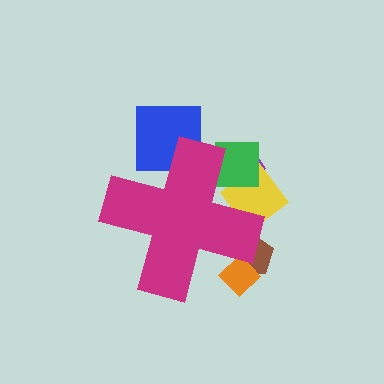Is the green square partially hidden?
Yes, the green square is partially hidden behind the magenta cross.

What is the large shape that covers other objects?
A magenta cross.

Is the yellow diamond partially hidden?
Yes, the yellow diamond is partially hidden behind the magenta cross.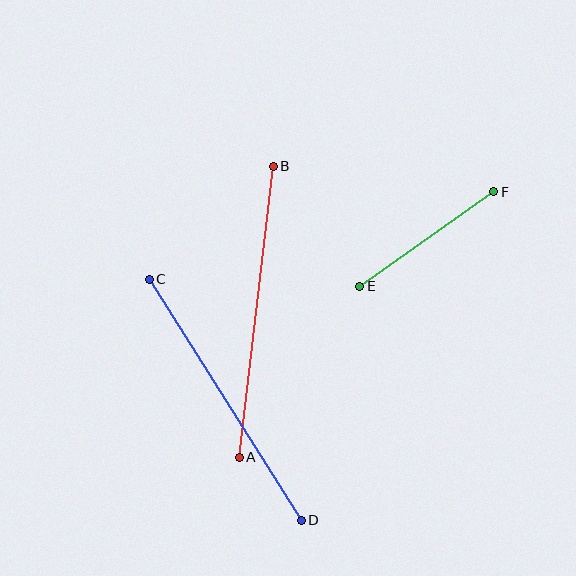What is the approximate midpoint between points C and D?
The midpoint is at approximately (225, 400) pixels.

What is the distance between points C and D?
The distance is approximately 285 pixels.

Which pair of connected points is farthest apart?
Points A and B are farthest apart.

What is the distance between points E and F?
The distance is approximately 164 pixels.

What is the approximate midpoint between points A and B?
The midpoint is at approximately (256, 312) pixels.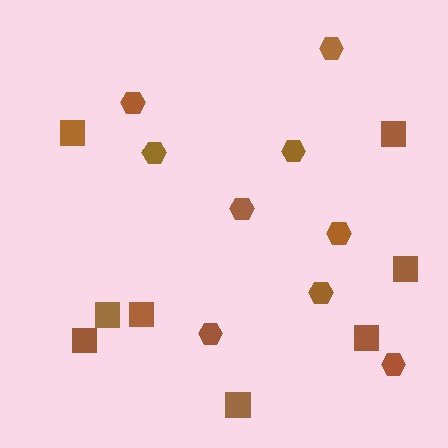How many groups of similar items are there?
There are 2 groups: one group of hexagons (9) and one group of squares (8).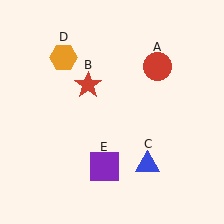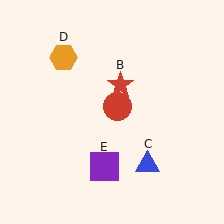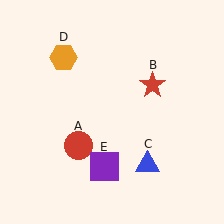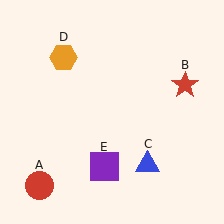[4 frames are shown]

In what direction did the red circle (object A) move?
The red circle (object A) moved down and to the left.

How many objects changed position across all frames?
2 objects changed position: red circle (object A), red star (object B).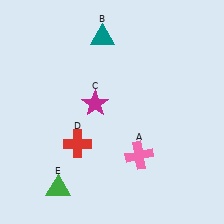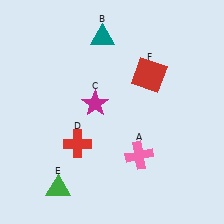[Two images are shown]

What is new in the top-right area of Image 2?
A red square (F) was added in the top-right area of Image 2.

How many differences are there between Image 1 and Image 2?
There is 1 difference between the two images.